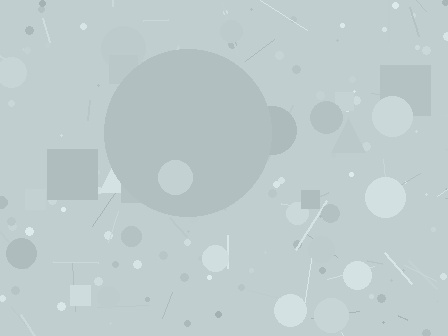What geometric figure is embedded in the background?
A circle is embedded in the background.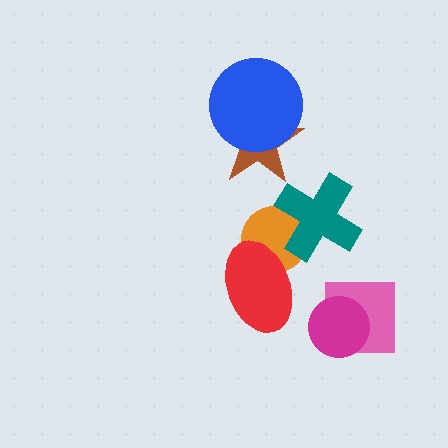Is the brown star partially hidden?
Yes, it is partially covered by another shape.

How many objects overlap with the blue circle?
1 object overlaps with the blue circle.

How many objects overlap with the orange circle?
2 objects overlap with the orange circle.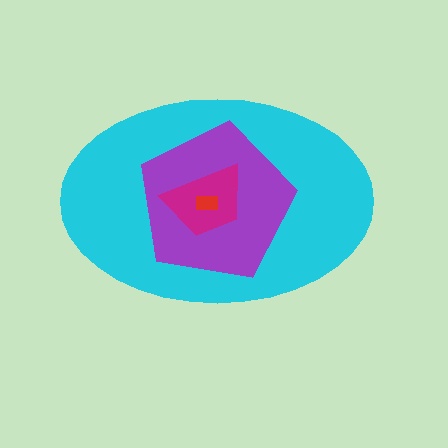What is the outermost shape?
The cyan ellipse.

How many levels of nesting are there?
4.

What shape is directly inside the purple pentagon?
The magenta trapezoid.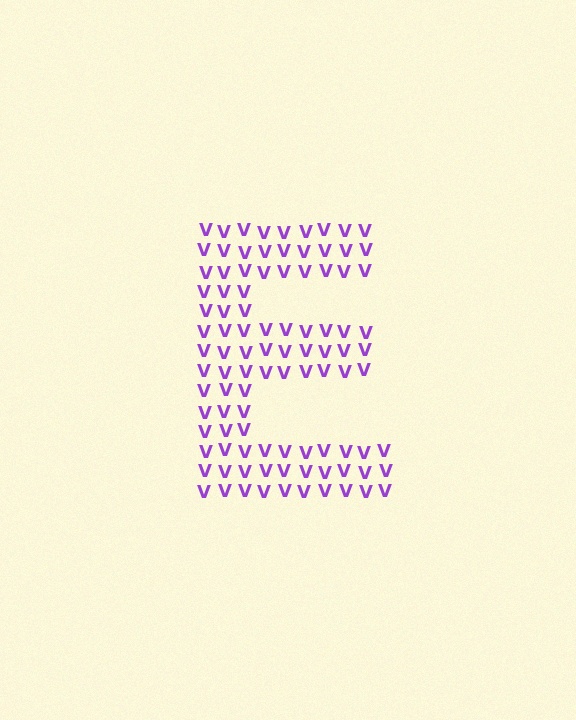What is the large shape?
The large shape is the letter E.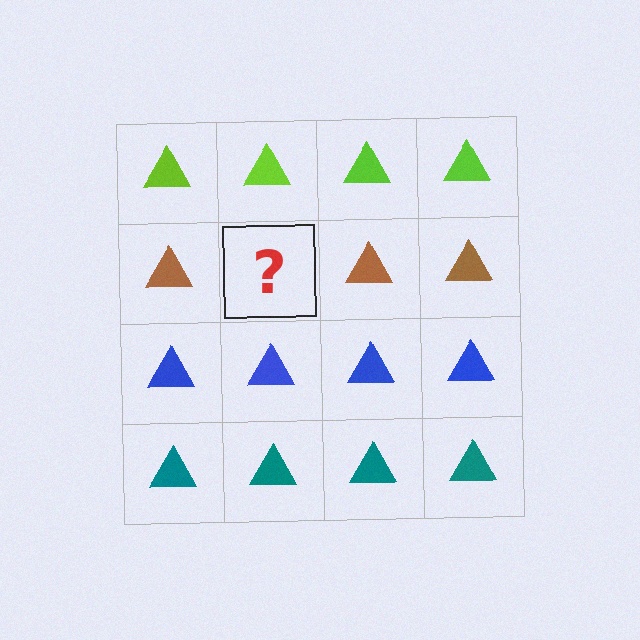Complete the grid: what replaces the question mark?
The question mark should be replaced with a brown triangle.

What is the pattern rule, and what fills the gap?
The rule is that each row has a consistent color. The gap should be filled with a brown triangle.